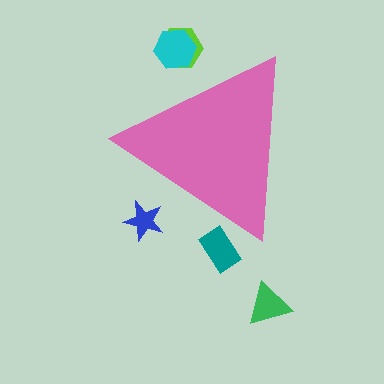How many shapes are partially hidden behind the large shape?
4 shapes are partially hidden.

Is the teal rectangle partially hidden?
Yes, the teal rectangle is partially hidden behind the pink triangle.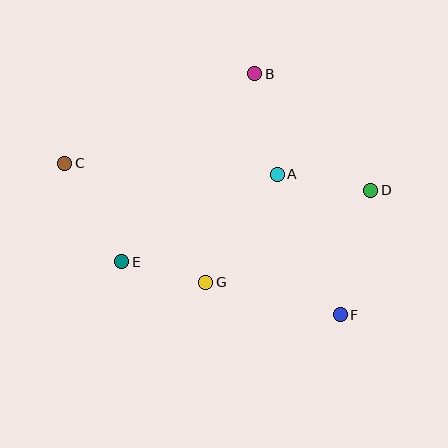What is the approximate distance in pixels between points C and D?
The distance between C and D is approximately 307 pixels.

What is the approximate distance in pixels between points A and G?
The distance between A and G is approximately 129 pixels.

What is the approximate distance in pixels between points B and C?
The distance between B and C is approximately 210 pixels.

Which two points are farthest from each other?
Points C and F are farthest from each other.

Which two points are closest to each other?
Points E and G are closest to each other.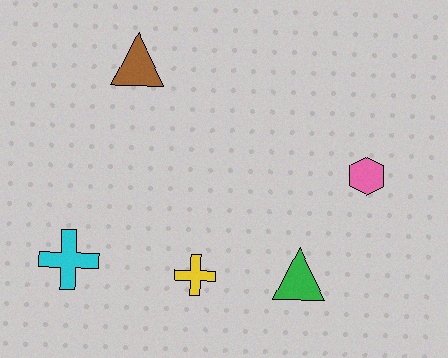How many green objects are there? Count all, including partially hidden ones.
There is 1 green object.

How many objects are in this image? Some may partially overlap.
There are 5 objects.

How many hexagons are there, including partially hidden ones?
There is 1 hexagon.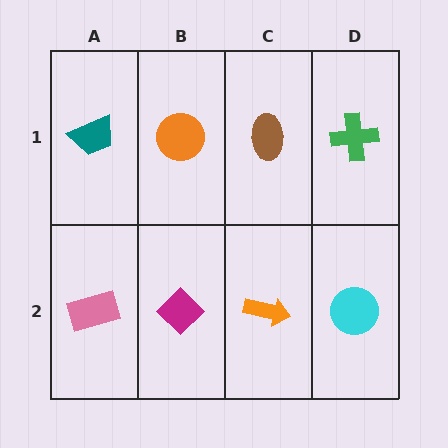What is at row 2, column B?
A magenta diamond.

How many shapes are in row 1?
4 shapes.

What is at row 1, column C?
A brown ellipse.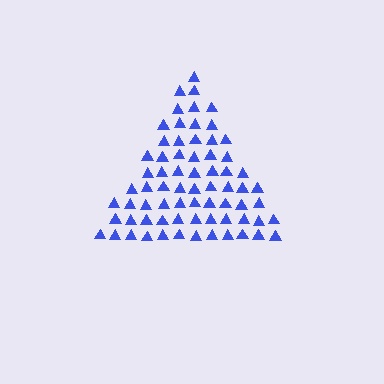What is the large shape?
The large shape is a triangle.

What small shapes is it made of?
It is made of small triangles.